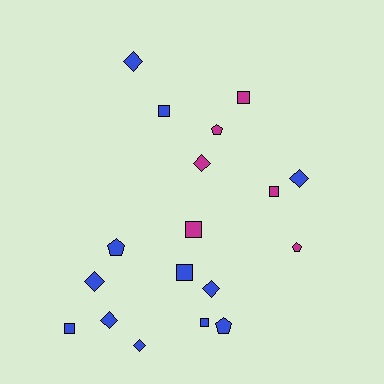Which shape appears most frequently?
Diamond, with 7 objects.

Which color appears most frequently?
Blue, with 12 objects.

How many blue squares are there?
There are 4 blue squares.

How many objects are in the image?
There are 18 objects.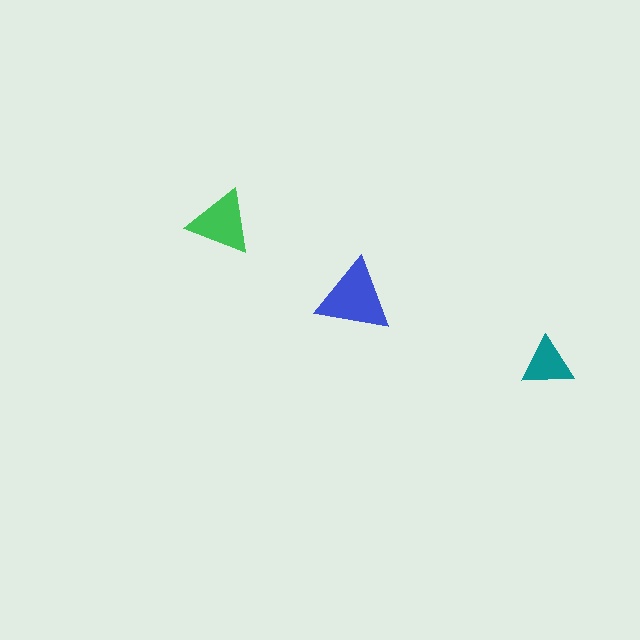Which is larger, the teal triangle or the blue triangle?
The blue one.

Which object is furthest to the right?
The teal triangle is rightmost.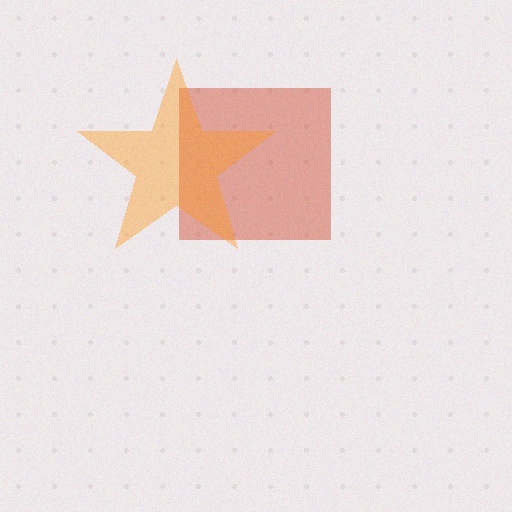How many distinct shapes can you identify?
There are 2 distinct shapes: a red square, an orange star.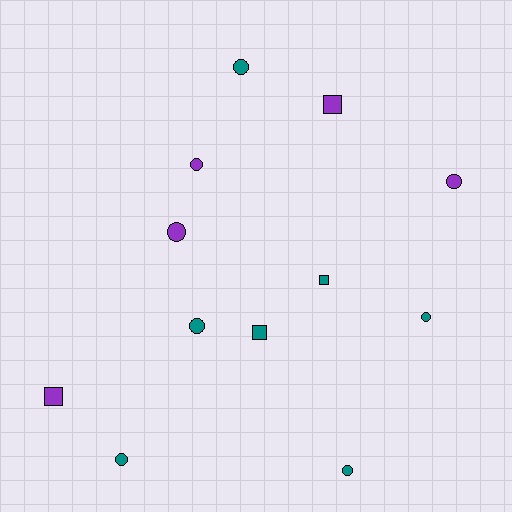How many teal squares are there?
There are 2 teal squares.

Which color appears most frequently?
Teal, with 7 objects.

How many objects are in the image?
There are 12 objects.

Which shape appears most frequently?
Circle, with 8 objects.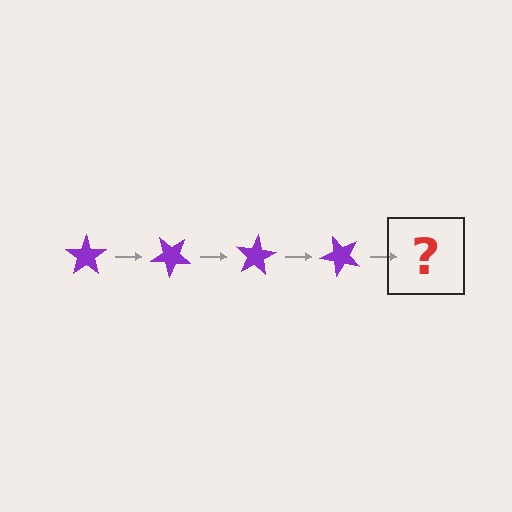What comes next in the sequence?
The next element should be a purple star rotated 160 degrees.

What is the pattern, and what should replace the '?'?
The pattern is that the star rotates 40 degrees each step. The '?' should be a purple star rotated 160 degrees.